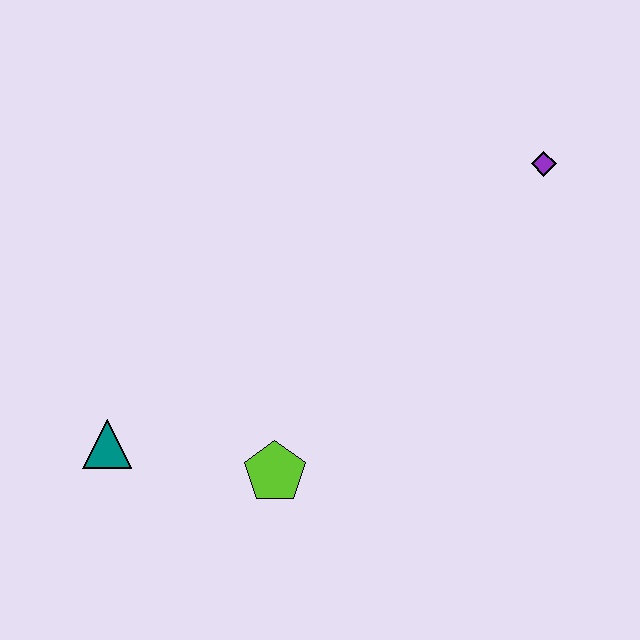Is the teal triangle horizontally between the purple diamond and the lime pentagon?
No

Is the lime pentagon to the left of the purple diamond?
Yes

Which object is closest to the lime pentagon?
The teal triangle is closest to the lime pentagon.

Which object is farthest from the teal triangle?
The purple diamond is farthest from the teal triangle.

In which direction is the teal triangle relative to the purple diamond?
The teal triangle is to the left of the purple diamond.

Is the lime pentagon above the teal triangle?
No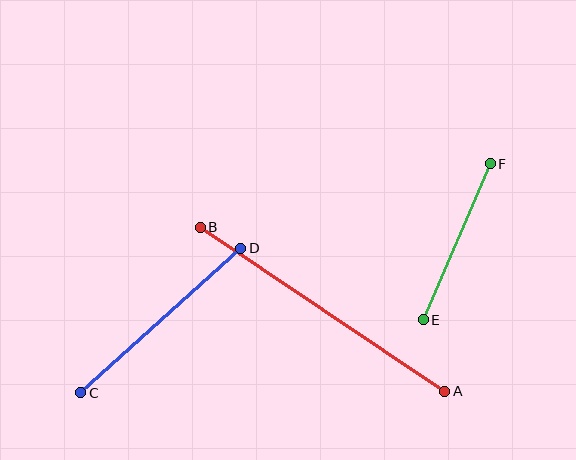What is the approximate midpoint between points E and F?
The midpoint is at approximately (457, 242) pixels.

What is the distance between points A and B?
The distance is approximately 294 pixels.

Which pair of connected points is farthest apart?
Points A and B are farthest apart.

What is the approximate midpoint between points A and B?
The midpoint is at approximately (323, 309) pixels.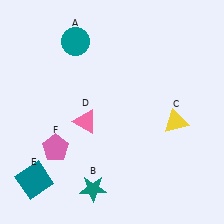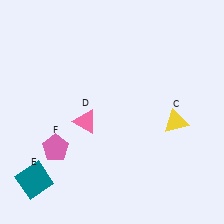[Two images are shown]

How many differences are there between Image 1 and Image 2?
There are 2 differences between the two images.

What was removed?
The teal circle (A), the teal star (B) were removed in Image 2.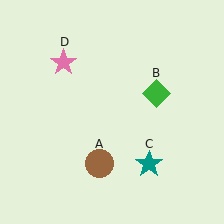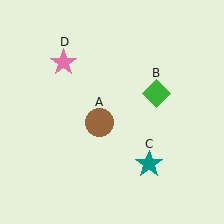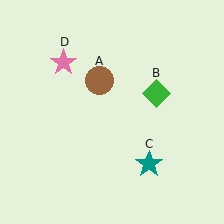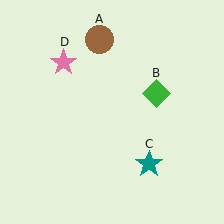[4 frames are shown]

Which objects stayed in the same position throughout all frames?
Green diamond (object B) and teal star (object C) and pink star (object D) remained stationary.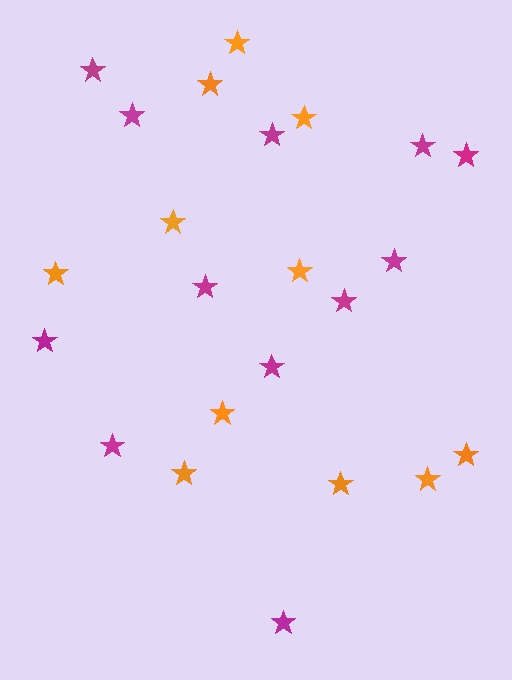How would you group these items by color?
There are 2 groups: one group of orange stars (11) and one group of magenta stars (12).